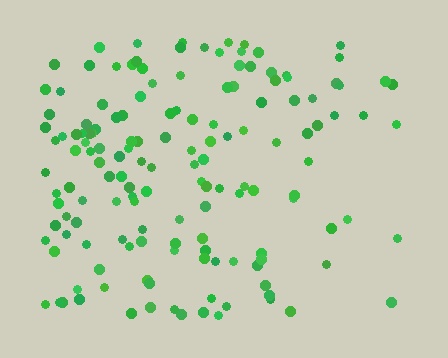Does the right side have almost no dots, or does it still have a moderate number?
Still a moderate number, just noticeably fewer than the left.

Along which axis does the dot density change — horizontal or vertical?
Horizontal.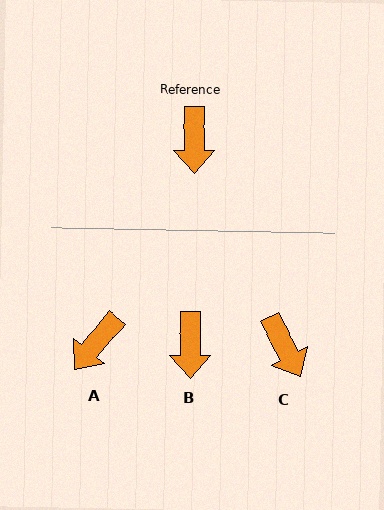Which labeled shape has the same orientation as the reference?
B.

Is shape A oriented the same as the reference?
No, it is off by about 39 degrees.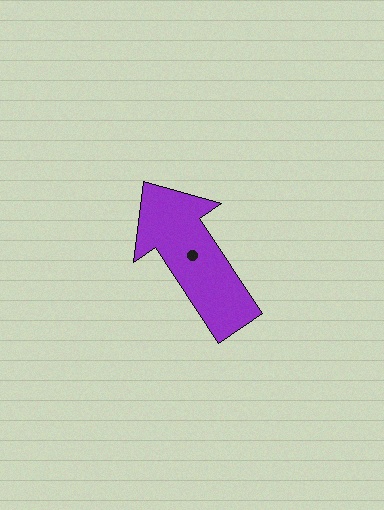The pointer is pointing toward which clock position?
Roughly 11 o'clock.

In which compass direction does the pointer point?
Northwest.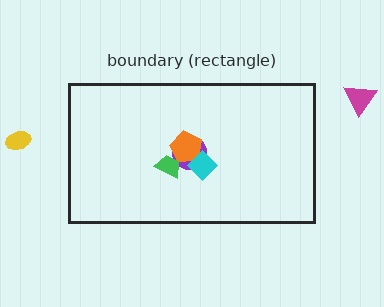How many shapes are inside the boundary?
4 inside, 2 outside.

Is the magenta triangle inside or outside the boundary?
Outside.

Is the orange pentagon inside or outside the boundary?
Inside.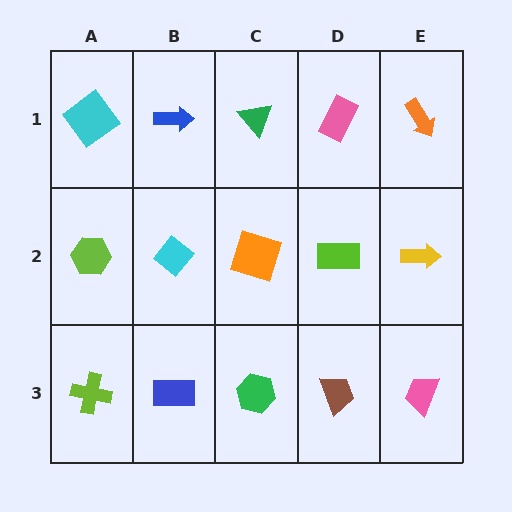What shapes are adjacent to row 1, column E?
A yellow arrow (row 2, column E), a pink rectangle (row 1, column D).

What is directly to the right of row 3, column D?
A pink trapezoid.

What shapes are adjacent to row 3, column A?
A lime hexagon (row 2, column A), a blue rectangle (row 3, column B).